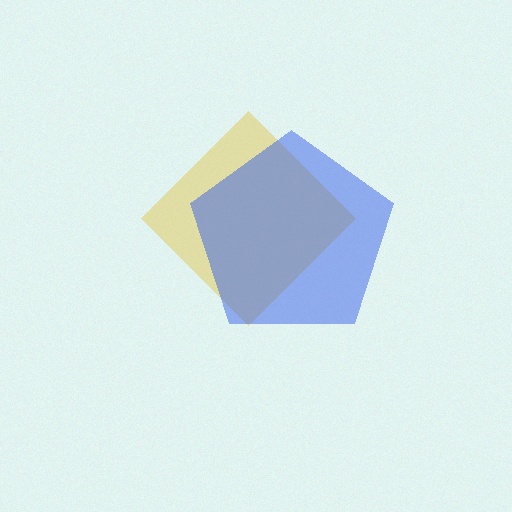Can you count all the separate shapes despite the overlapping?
Yes, there are 2 separate shapes.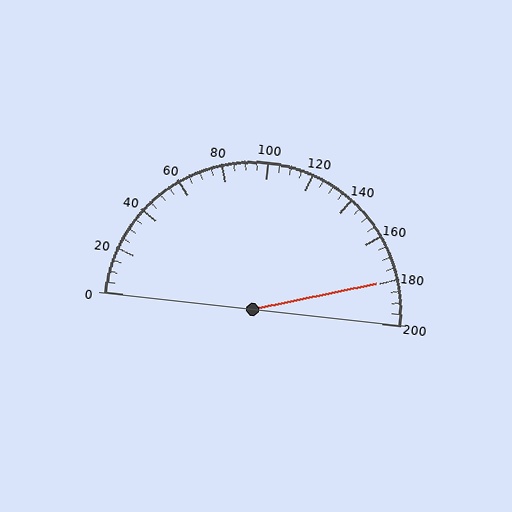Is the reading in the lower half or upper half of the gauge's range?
The reading is in the upper half of the range (0 to 200).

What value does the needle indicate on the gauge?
The needle indicates approximately 180.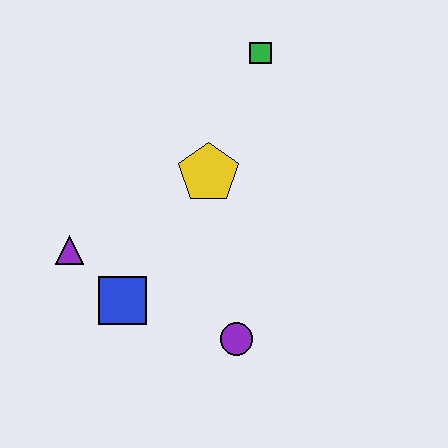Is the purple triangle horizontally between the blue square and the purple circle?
No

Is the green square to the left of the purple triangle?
No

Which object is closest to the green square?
The yellow pentagon is closest to the green square.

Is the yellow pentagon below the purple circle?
No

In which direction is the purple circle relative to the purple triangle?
The purple circle is to the right of the purple triangle.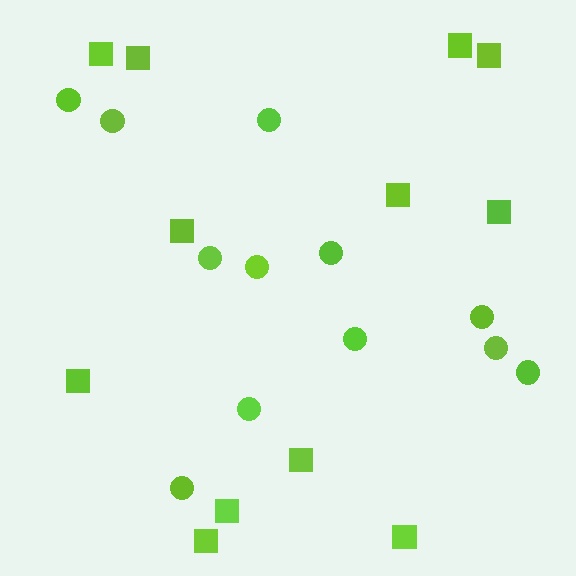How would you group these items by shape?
There are 2 groups: one group of squares (12) and one group of circles (12).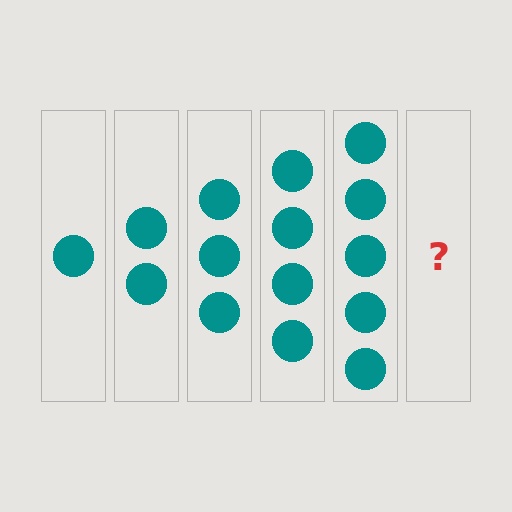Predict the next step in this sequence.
The next step is 6 circles.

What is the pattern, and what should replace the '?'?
The pattern is that each step adds one more circle. The '?' should be 6 circles.